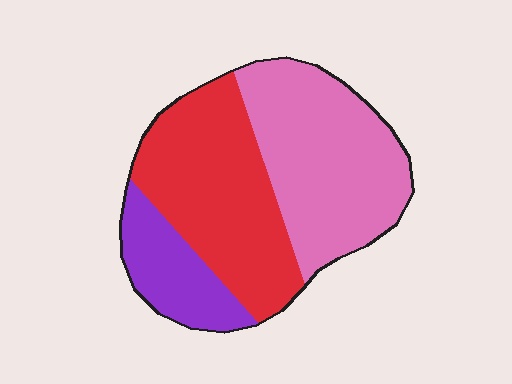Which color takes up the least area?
Purple, at roughly 15%.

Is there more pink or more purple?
Pink.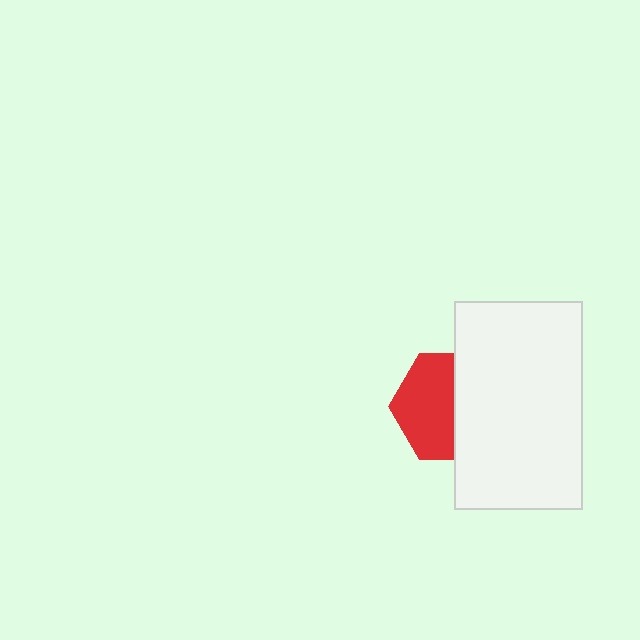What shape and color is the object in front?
The object in front is a white rectangle.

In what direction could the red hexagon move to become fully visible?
The red hexagon could move left. That would shift it out from behind the white rectangle entirely.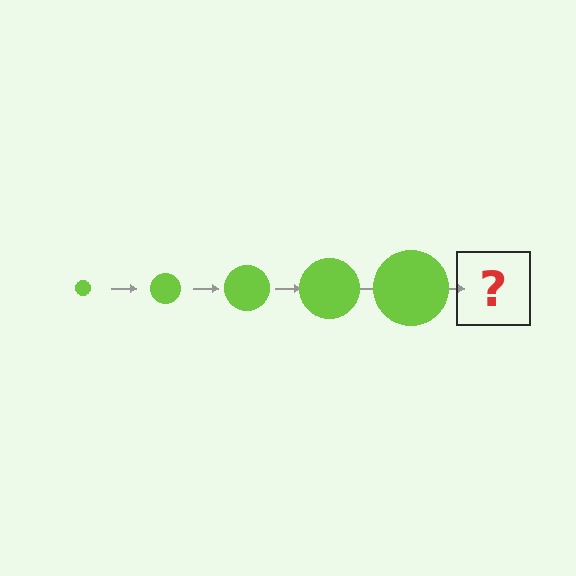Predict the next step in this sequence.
The next step is a lime circle, larger than the previous one.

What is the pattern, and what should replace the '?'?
The pattern is that the circle gets progressively larger each step. The '?' should be a lime circle, larger than the previous one.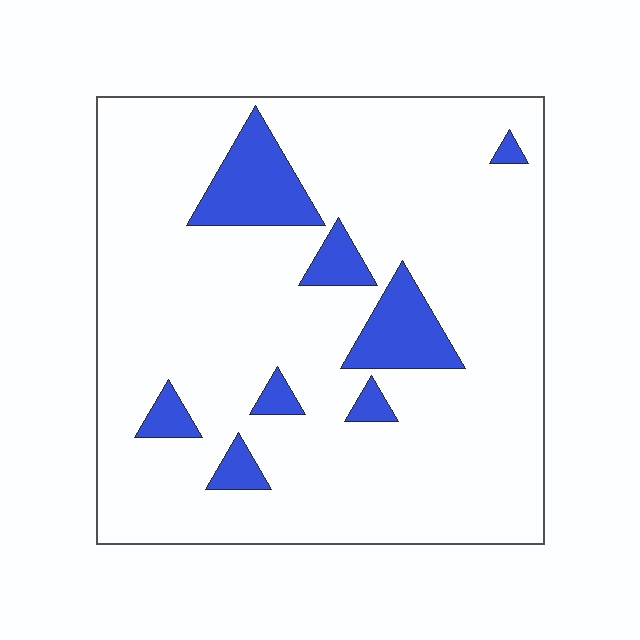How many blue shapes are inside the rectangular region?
8.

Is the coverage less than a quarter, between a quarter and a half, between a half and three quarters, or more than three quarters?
Less than a quarter.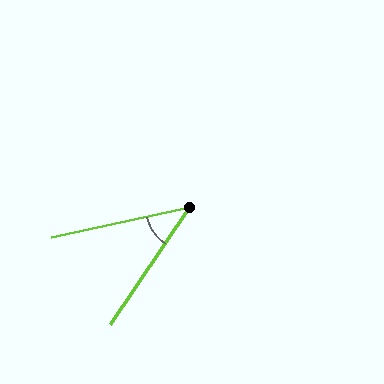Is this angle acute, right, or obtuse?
It is acute.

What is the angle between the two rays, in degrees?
Approximately 44 degrees.